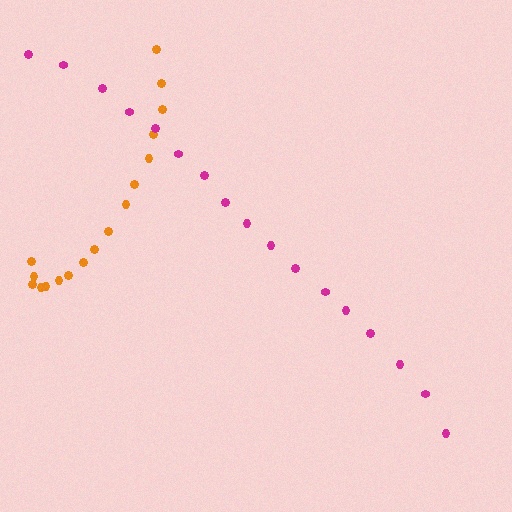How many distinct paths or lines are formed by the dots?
There are 2 distinct paths.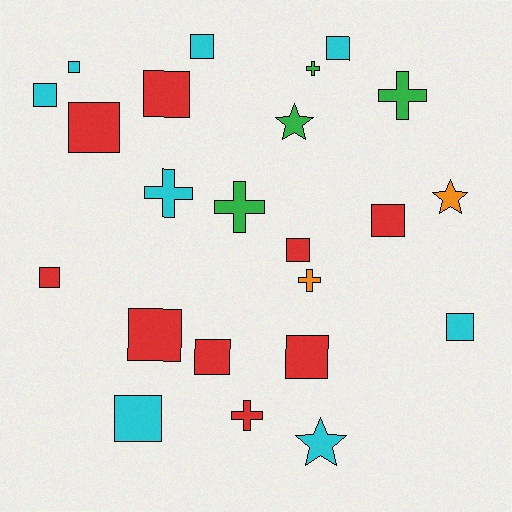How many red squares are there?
There are 8 red squares.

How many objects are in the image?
There are 23 objects.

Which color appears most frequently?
Red, with 9 objects.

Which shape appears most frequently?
Square, with 14 objects.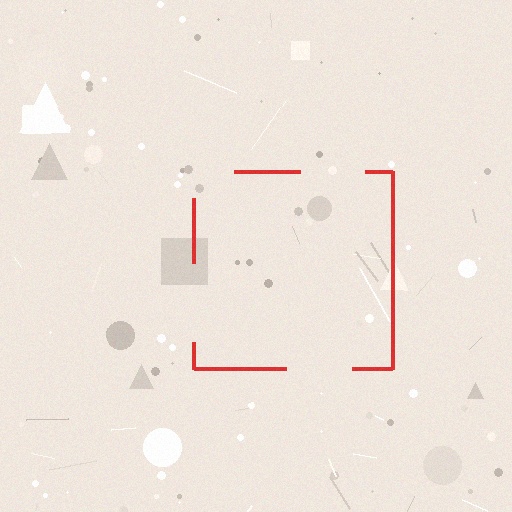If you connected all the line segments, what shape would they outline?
They would outline a square.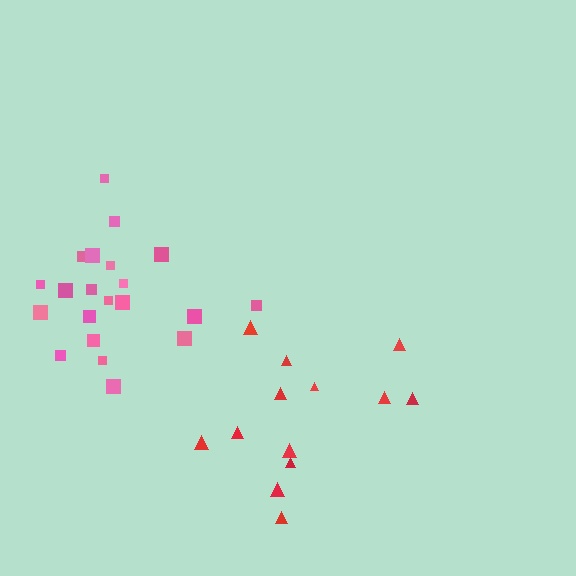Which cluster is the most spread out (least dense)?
Red.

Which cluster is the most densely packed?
Pink.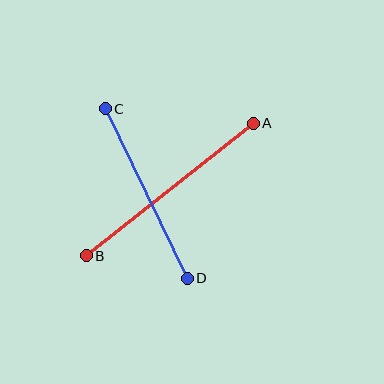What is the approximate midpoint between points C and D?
The midpoint is at approximately (146, 193) pixels.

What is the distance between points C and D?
The distance is approximately 189 pixels.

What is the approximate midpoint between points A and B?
The midpoint is at approximately (170, 190) pixels.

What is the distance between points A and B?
The distance is approximately 213 pixels.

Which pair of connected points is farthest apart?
Points A and B are farthest apart.